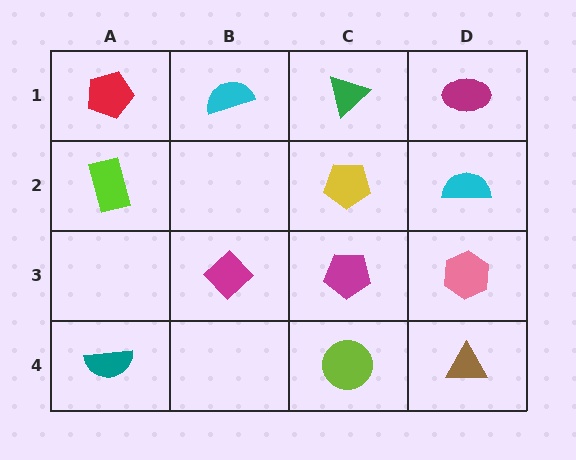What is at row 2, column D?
A cyan semicircle.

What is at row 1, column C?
A green triangle.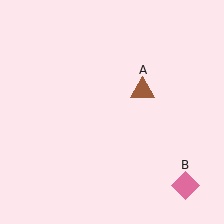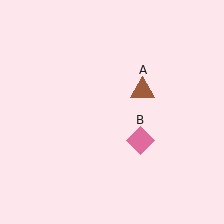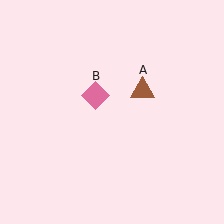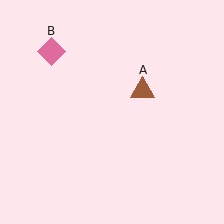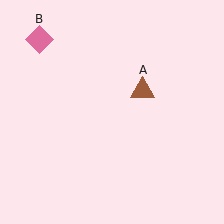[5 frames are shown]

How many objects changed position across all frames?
1 object changed position: pink diamond (object B).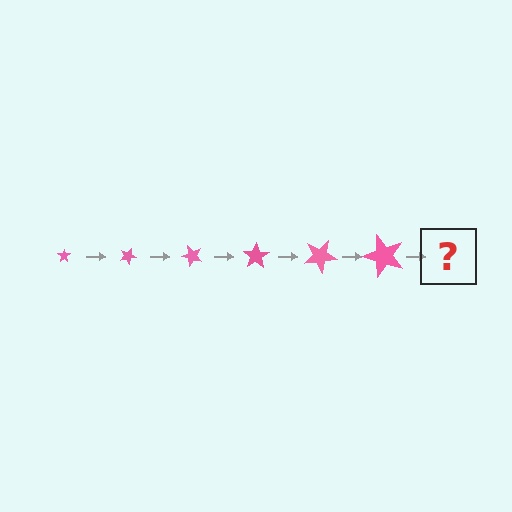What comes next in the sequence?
The next element should be a star, larger than the previous one and rotated 150 degrees from the start.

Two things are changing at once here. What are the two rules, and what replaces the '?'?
The two rules are that the star grows larger each step and it rotates 25 degrees each step. The '?' should be a star, larger than the previous one and rotated 150 degrees from the start.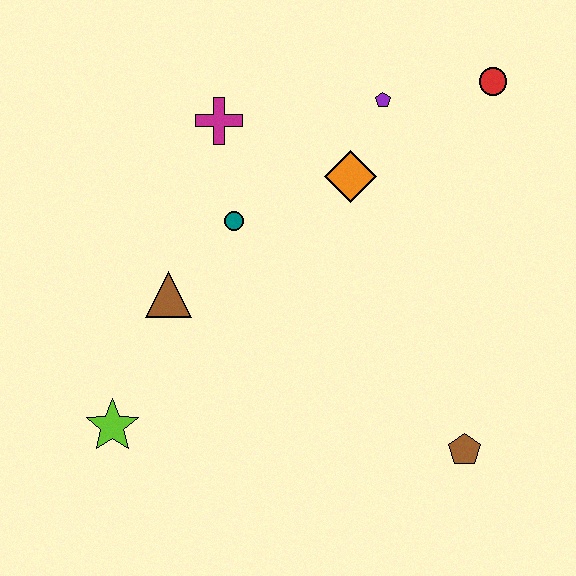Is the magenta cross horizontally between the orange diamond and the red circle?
No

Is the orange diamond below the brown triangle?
No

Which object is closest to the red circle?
The purple pentagon is closest to the red circle.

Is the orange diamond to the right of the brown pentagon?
No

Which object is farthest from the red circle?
The lime star is farthest from the red circle.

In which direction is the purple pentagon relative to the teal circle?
The purple pentagon is to the right of the teal circle.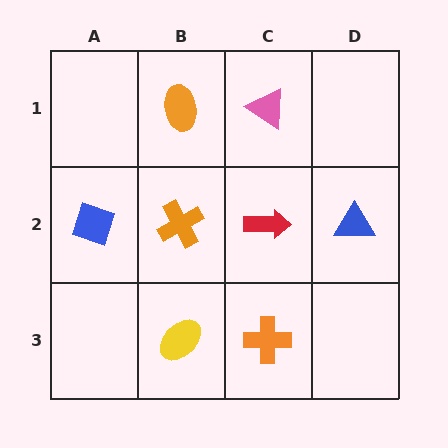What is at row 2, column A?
A blue diamond.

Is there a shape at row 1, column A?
No, that cell is empty.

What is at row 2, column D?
A blue triangle.